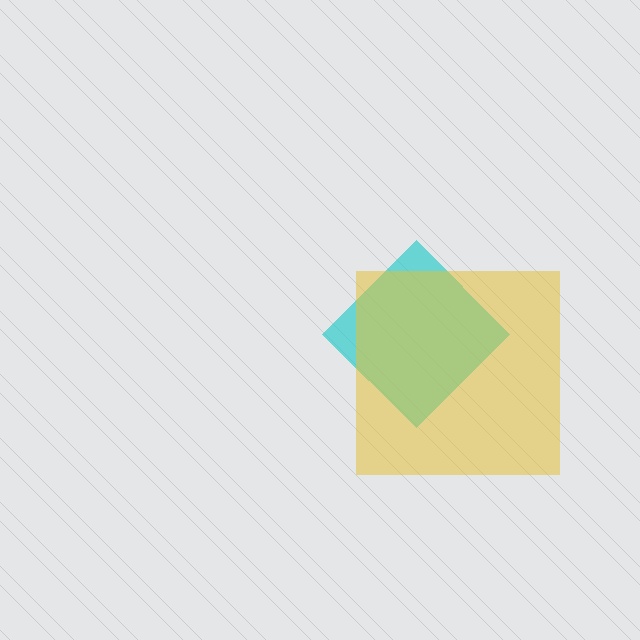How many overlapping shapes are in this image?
There are 2 overlapping shapes in the image.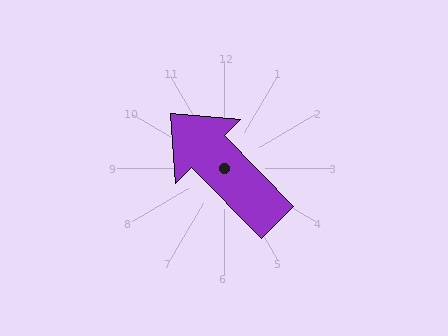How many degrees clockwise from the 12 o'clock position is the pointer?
Approximately 315 degrees.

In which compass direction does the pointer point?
Northwest.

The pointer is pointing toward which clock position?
Roughly 11 o'clock.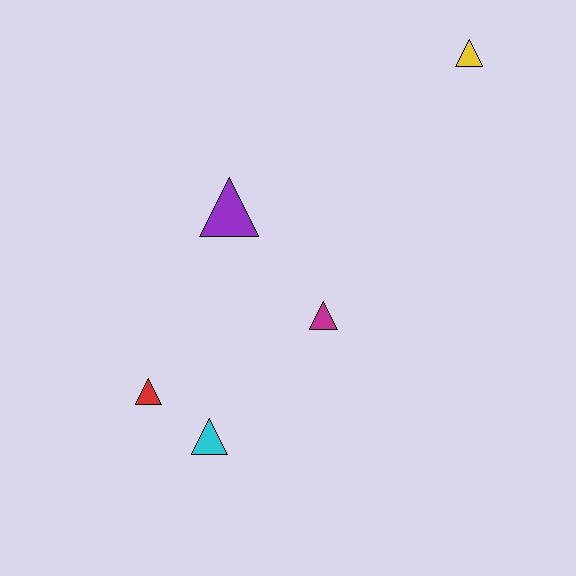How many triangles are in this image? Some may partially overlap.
There are 5 triangles.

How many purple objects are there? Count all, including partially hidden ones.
There is 1 purple object.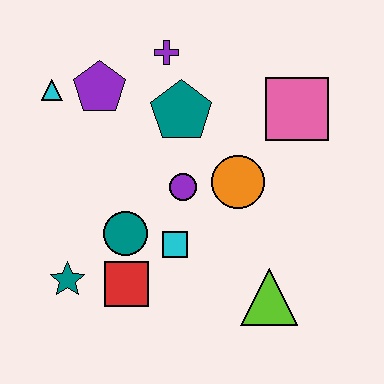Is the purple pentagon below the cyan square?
No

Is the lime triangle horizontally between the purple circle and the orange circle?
No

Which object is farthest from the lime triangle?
The cyan triangle is farthest from the lime triangle.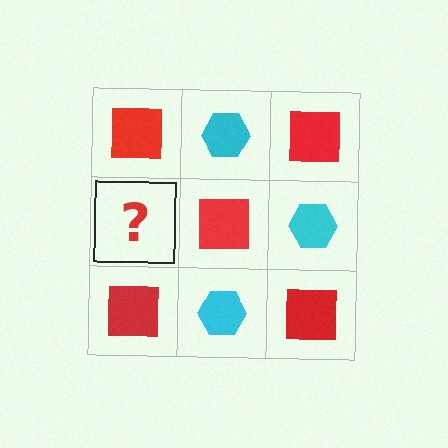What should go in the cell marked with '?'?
The missing cell should contain a cyan hexagon.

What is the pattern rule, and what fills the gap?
The rule is that it alternates red square and cyan hexagon in a checkerboard pattern. The gap should be filled with a cyan hexagon.